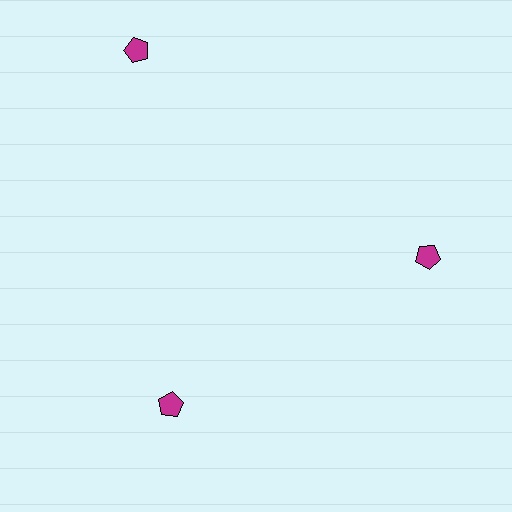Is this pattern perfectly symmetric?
No. The 3 magenta pentagons are arranged in a ring, but one element near the 11 o'clock position is pushed outward from the center, breaking the 3-fold rotational symmetry.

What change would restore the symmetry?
The symmetry would be restored by moving it inward, back onto the ring so that all 3 pentagons sit at equal angles and equal distance from the center.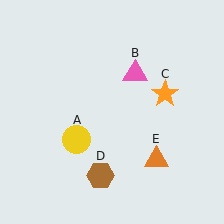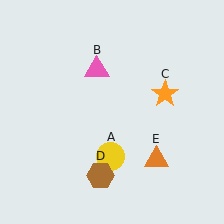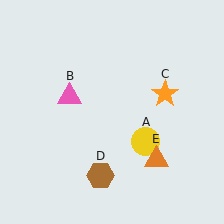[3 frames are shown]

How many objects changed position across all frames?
2 objects changed position: yellow circle (object A), pink triangle (object B).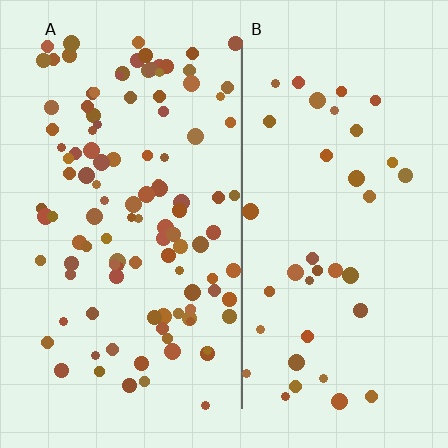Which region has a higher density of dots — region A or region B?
A (the left).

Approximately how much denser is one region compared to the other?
Approximately 2.8× — region A over region B.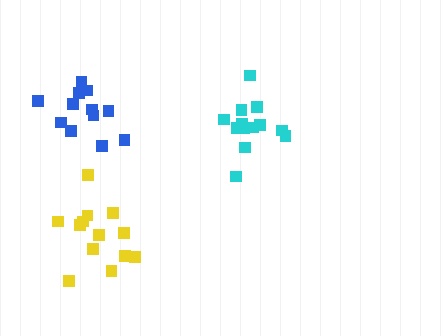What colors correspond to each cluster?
The clusters are colored: cyan, yellow, blue.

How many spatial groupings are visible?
There are 3 spatial groupings.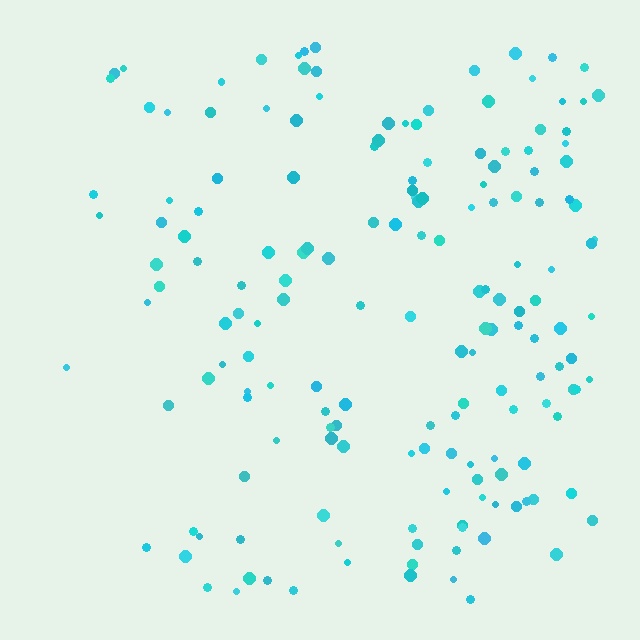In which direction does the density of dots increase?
From left to right, with the right side densest.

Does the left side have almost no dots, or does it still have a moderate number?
Still a moderate number, just noticeably fewer than the right.